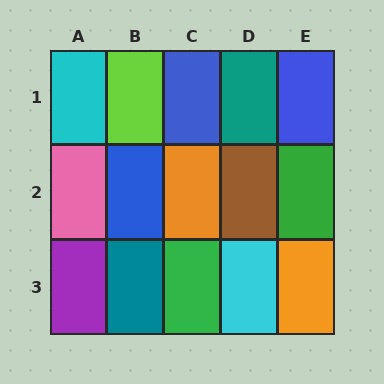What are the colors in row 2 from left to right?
Pink, blue, orange, brown, green.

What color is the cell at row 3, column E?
Orange.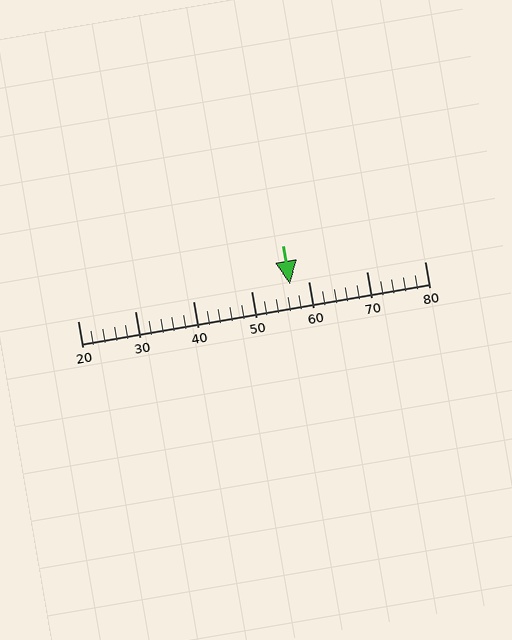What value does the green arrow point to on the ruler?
The green arrow points to approximately 57.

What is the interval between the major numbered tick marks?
The major tick marks are spaced 10 units apart.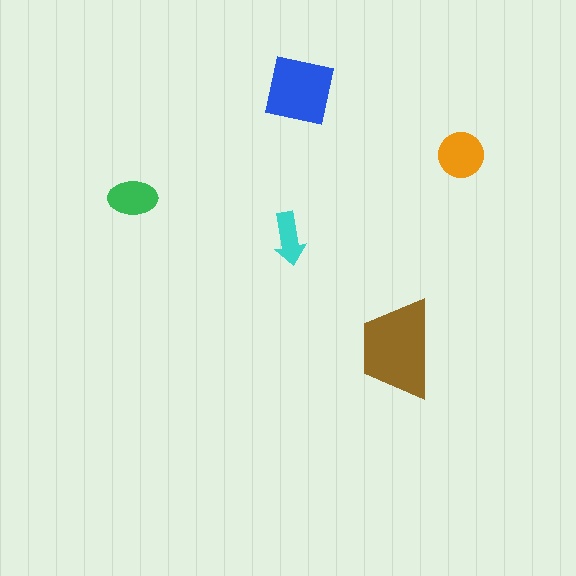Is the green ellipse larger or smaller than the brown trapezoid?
Smaller.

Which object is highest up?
The blue square is topmost.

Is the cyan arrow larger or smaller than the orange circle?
Smaller.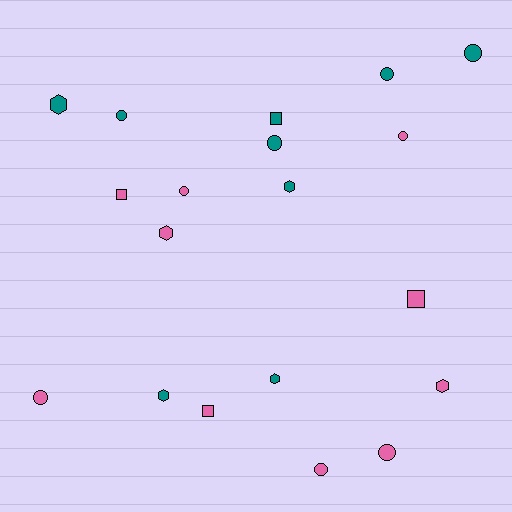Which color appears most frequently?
Pink, with 10 objects.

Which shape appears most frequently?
Circle, with 9 objects.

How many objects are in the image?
There are 19 objects.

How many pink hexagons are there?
There are 2 pink hexagons.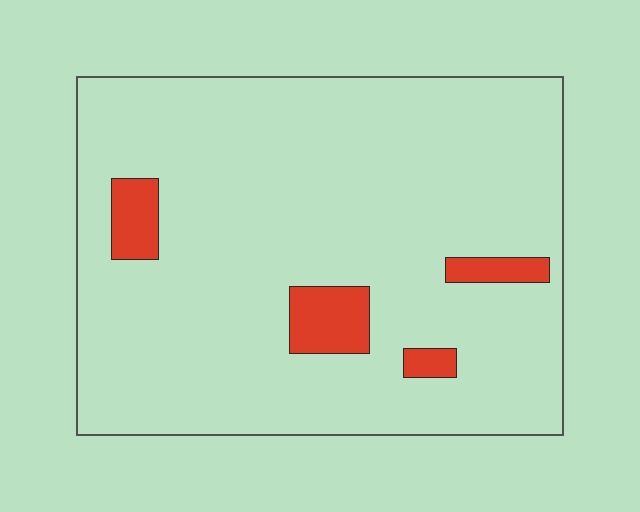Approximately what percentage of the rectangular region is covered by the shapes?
Approximately 10%.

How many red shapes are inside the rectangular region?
4.